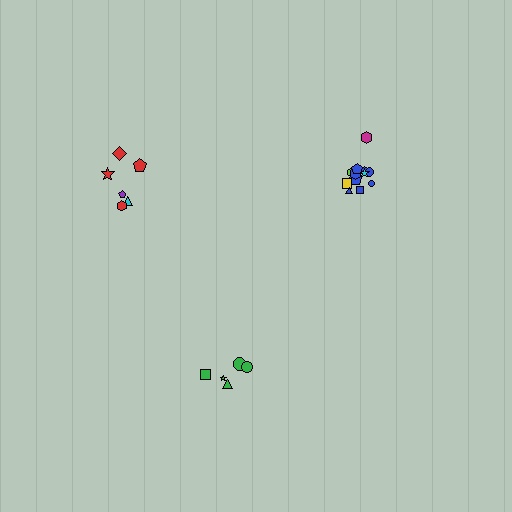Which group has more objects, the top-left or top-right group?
The top-right group.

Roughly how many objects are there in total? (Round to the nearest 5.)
Roughly 25 objects in total.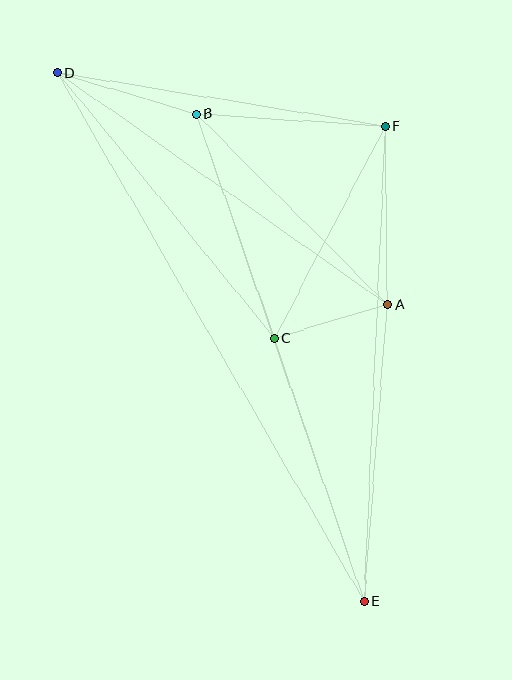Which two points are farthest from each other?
Points D and E are farthest from each other.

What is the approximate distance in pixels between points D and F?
The distance between D and F is approximately 332 pixels.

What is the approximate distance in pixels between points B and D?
The distance between B and D is approximately 145 pixels.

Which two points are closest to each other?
Points A and C are closest to each other.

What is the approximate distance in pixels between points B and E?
The distance between B and E is approximately 515 pixels.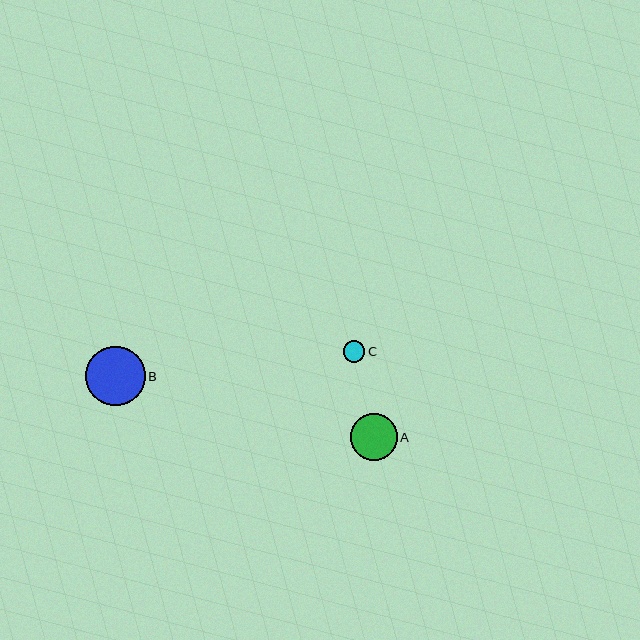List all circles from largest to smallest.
From largest to smallest: B, A, C.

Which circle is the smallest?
Circle C is the smallest with a size of approximately 22 pixels.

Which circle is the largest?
Circle B is the largest with a size of approximately 60 pixels.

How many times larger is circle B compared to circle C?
Circle B is approximately 2.8 times the size of circle C.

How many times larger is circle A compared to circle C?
Circle A is approximately 2.2 times the size of circle C.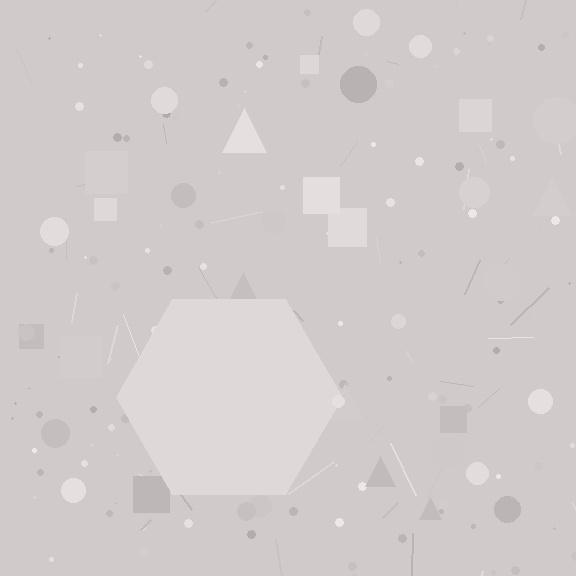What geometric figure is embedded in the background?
A hexagon is embedded in the background.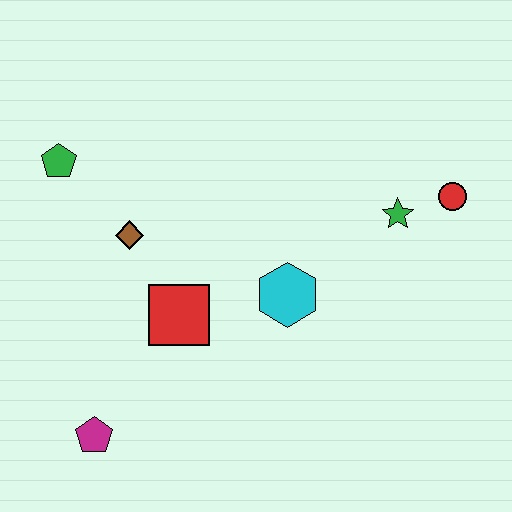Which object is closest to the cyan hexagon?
The red square is closest to the cyan hexagon.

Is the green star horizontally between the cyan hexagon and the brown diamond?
No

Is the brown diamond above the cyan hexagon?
Yes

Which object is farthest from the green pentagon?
The red circle is farthest from the green pentagon.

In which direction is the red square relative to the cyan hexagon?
The red square is to the left of the cyan hexagon.